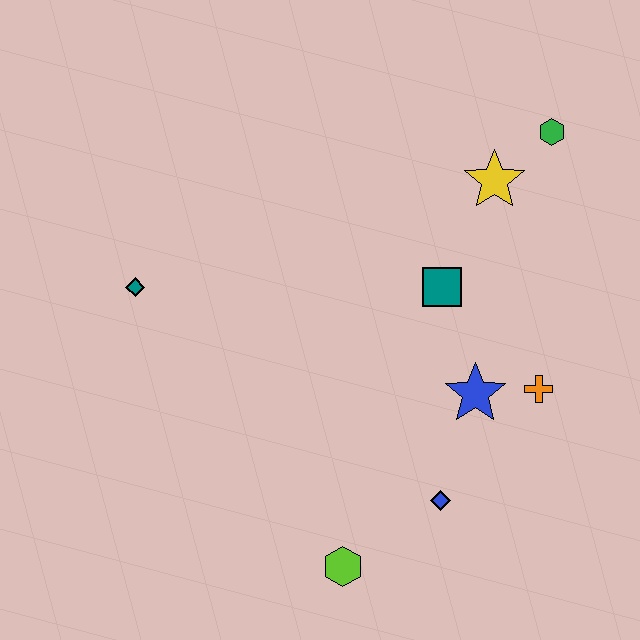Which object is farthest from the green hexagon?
The lime hexagon is farthest from the green hexagon.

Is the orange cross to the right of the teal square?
Yes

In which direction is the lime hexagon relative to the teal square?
The lime hexagon is below the teal square.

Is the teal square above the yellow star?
No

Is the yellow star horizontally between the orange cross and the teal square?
Yes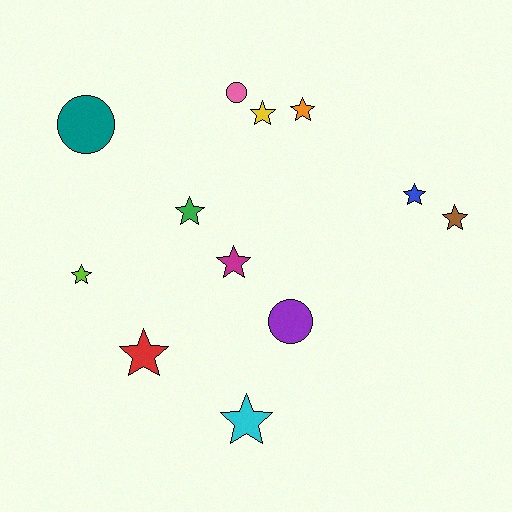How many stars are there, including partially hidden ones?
There are 9 stars.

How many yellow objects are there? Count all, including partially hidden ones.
There is 1 yellow object.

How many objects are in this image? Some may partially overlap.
There are 12 objects.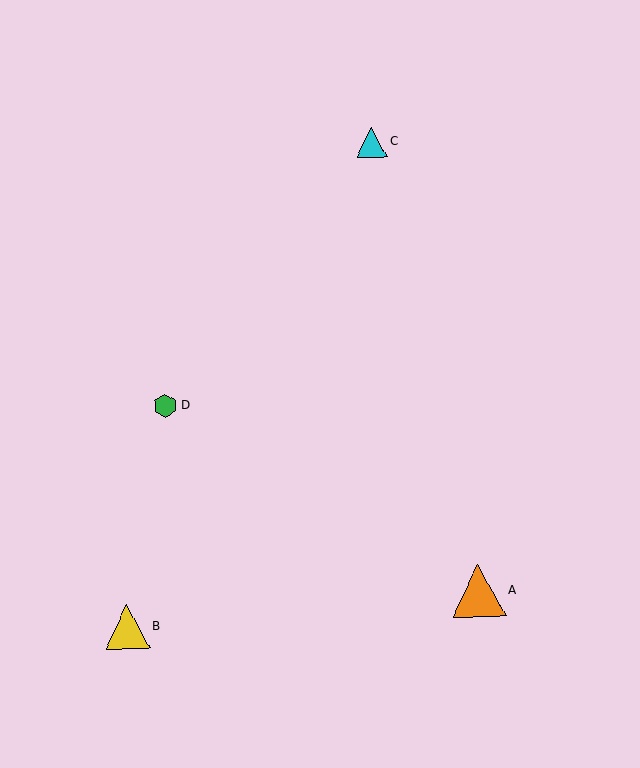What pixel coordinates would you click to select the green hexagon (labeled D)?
Click at (166, 406) to select the green hexagon D.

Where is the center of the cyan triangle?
The center of the cyan triangle is at (372, 142).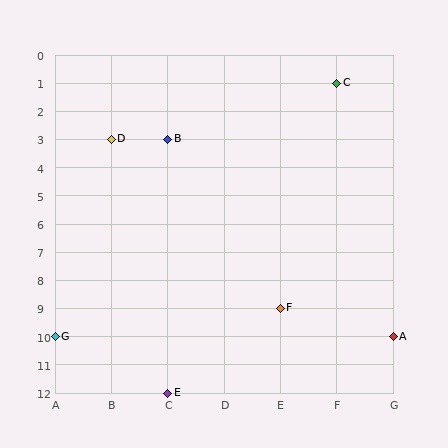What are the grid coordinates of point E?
Point E is at grid coordinates (C, 12).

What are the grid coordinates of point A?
Point A is at grid coordinates (G, 10).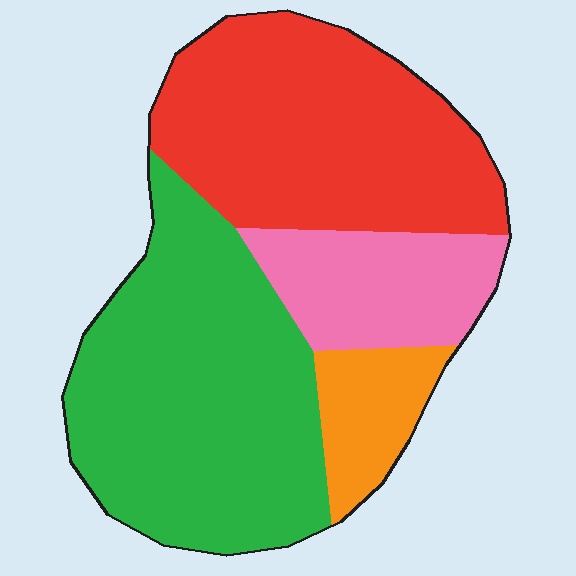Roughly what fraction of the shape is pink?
Pink covers around 15% of the shape.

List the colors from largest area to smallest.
From largest to smallest: green, red, pink, orange.